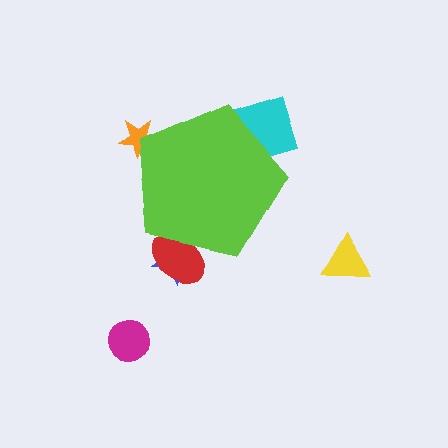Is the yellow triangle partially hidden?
No, the yellow triangle is fully visible.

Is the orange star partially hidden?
Yes, the orange star is partially hidden behind the lime pentagon.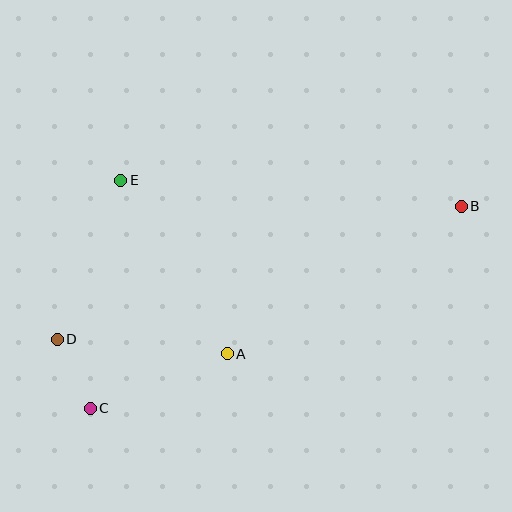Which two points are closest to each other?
Points C and D are closest to each other.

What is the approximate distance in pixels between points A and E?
The distance between A and E is approximately 204 pixels.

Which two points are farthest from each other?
Points B and D are farthest from each other.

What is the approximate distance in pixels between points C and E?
The distance between C and E is approximately 230 pixels.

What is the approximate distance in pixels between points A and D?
The distance between A and D is approximately 171 pixels.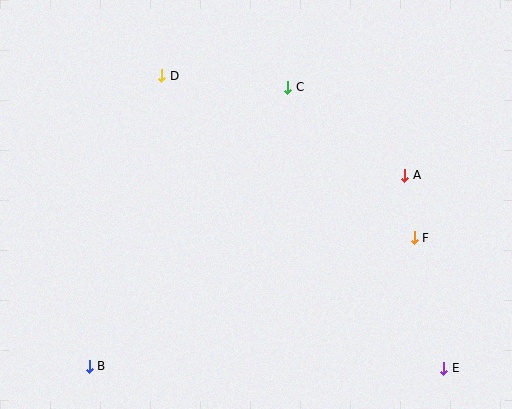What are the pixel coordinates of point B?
Point B is at (89, 366).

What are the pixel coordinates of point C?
Point C is at (288, 87).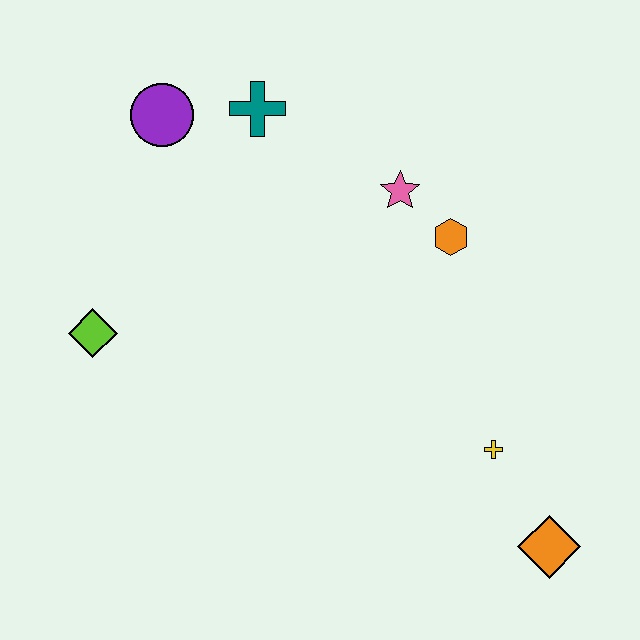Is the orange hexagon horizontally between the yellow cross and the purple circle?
Yes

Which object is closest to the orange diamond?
The yellow cross is closest to the orange diamond.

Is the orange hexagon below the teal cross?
Yes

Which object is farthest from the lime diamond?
The orange diamond is farthest from the lime diamond.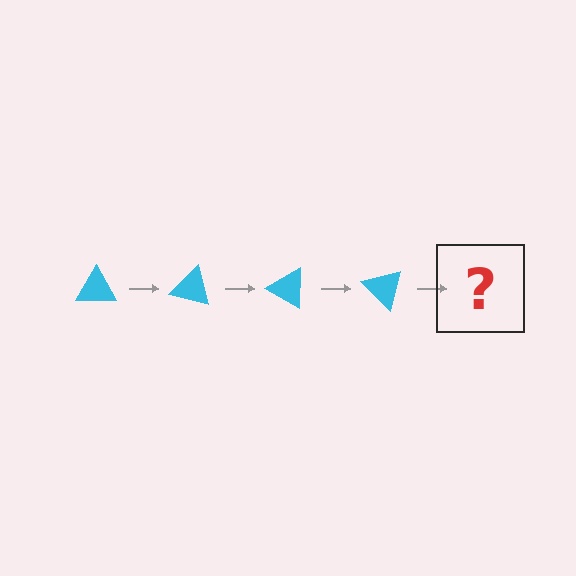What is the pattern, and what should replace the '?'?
The pattern is that the triangle rotates 15 degrees each step. The '?' should be a cyan triangle rotated 60 degrees.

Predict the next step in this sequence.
The next step is a cyan triangle rotated 60 degrees.